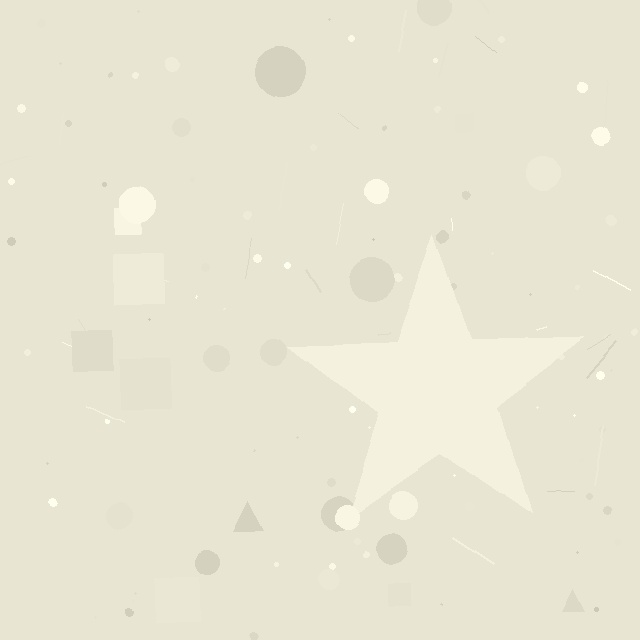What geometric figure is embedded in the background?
A star is embedded in the background.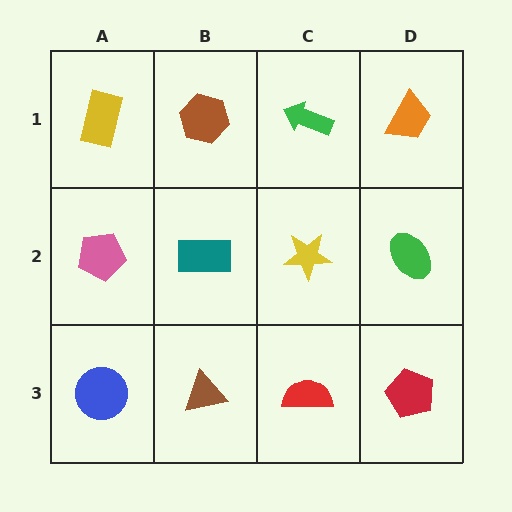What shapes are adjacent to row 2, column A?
A yellow rectangle (row 1, column A), a blue circle (row 3, column A), a teal rectangle (row 2, column B).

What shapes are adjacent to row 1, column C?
A yellow star (row 2, column C), a brown hexagon (row 1, column B), an orange trapezoid (row 1, column D).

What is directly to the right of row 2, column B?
A yellow star.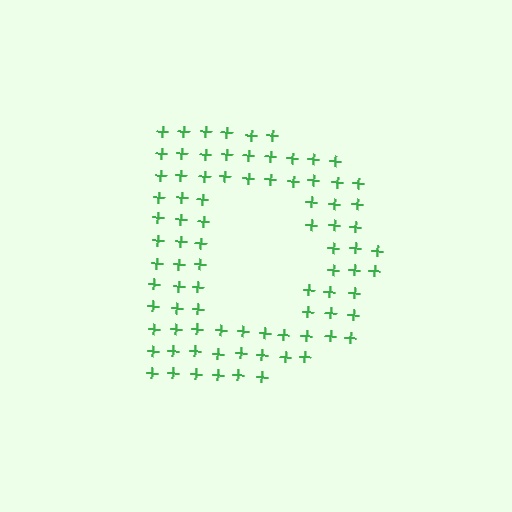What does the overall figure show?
The overall figure shows the letter D.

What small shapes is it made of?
It is made of small plus signs.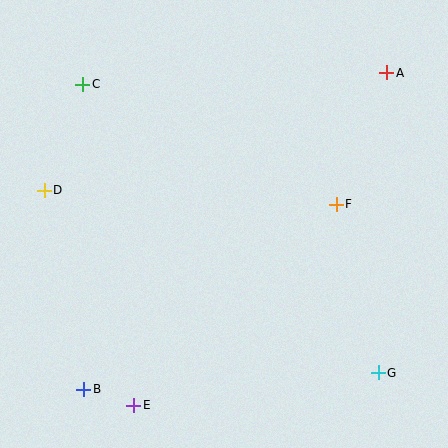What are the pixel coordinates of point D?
Point D is at (44, 190).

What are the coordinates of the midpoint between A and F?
The midpoint between A and F is at (361, 139).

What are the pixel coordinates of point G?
Point G is at (378, 373).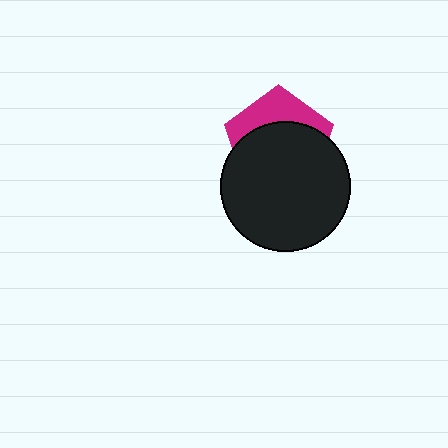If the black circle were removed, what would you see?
You would see the complete magenta pentagon.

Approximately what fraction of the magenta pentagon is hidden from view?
Roughly 66% of the magenta pentagon is hidden behind the black circle.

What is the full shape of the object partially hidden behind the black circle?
The partially hidden object is a magenta pentagon.